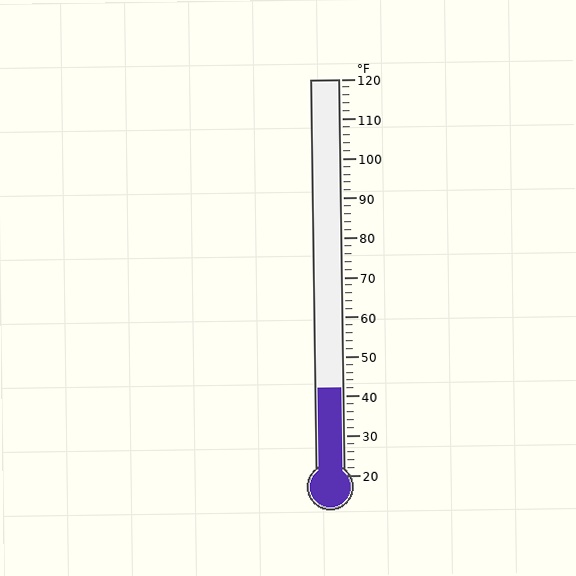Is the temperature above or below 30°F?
The temperature is above 30°F.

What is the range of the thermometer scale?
The thermometer scale ranges from 20°F to 120°F.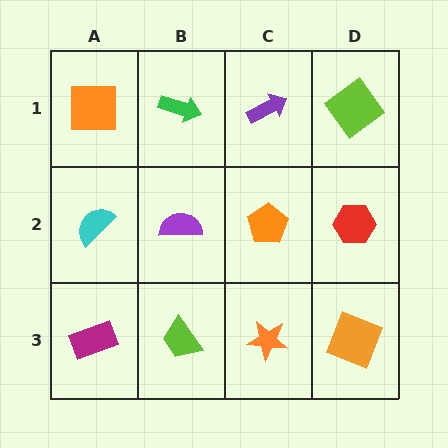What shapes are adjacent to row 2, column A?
An orange square (row 1, column A), a magenta rectangle (row 3, column A), a purple semicircle (row 2, column B).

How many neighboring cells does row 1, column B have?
3.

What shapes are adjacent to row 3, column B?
A purple semicircle (row 2, column B), a magenta rectangle (row 3, column A), an orange star (row 3, column C).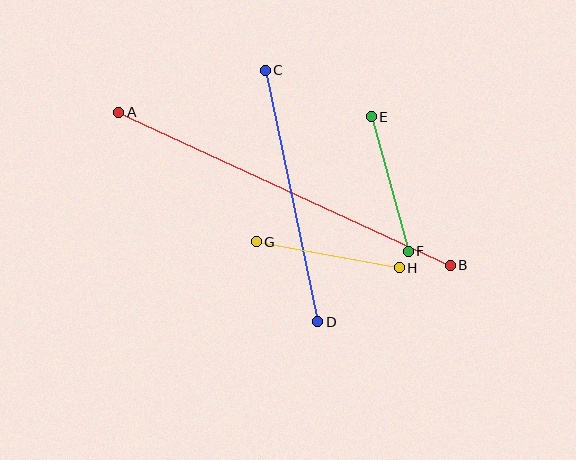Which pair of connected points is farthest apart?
Points A and B are farthest apart.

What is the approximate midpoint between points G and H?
The midpoint is at approximately (328, 255) pixels.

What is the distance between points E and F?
The distance is approximately 139 pixels.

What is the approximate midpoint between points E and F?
The midpoint is at approximately (390, 184) pixels.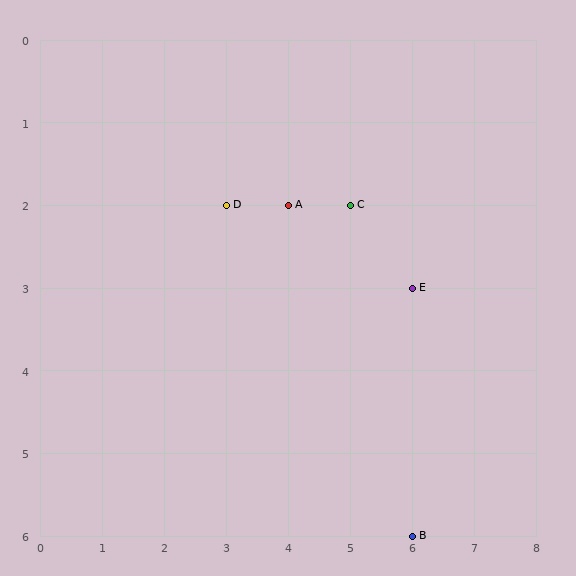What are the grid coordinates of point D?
Point D is at grid coordinates (3, 2).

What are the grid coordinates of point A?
Point A is at grid coordinates (4, 2).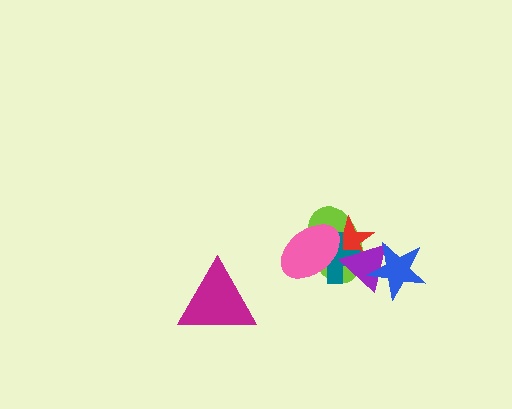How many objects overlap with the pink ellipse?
3 objects overlap with the pink ellipse.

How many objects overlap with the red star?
4 objects overlap with the red star.